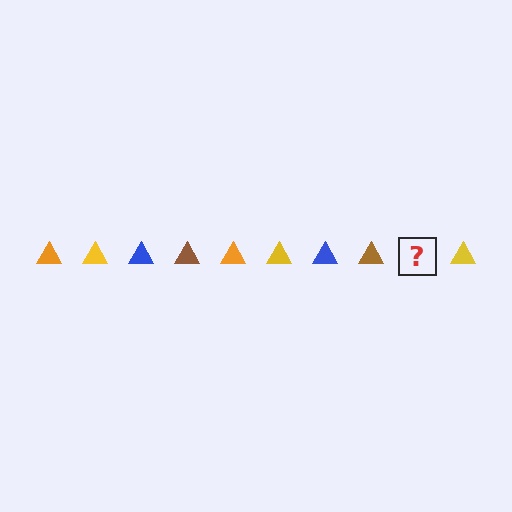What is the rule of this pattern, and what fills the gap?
The rule is that the pattern cycles through orange, yellow, blue, brown triangles. The gap should be filled with an orange triangle.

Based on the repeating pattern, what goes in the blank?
The blank should be an orange triangle.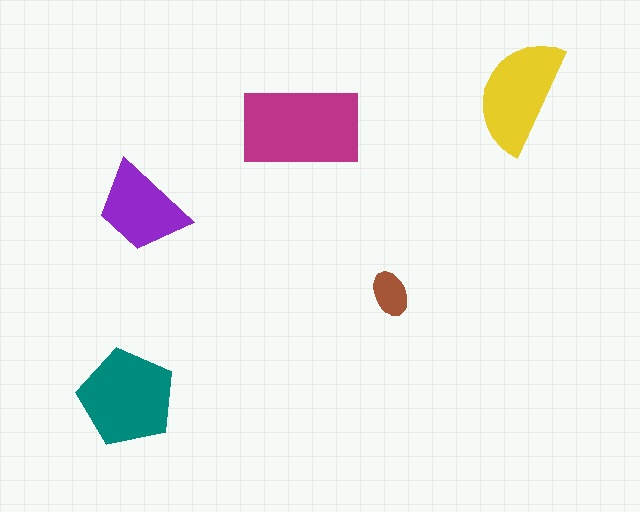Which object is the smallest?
The brown ellipse.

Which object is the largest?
The magenta rectangle.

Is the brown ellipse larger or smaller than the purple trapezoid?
Smaller.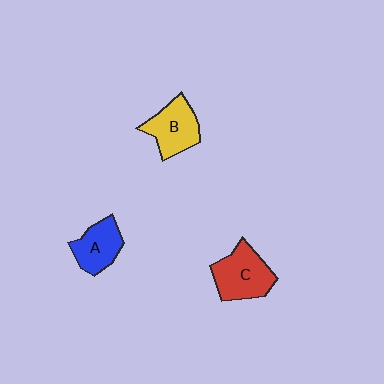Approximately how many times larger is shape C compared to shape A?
Approximately 1.3 times.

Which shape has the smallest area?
Shape A (blue).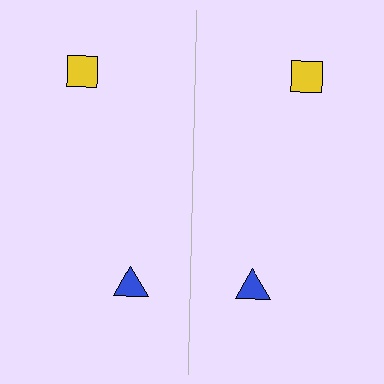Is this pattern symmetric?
Yes, this pattern has bilateral (reflection) symmetry.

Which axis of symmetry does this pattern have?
The pattern has a vertical axis of symmetry running through the center of the image.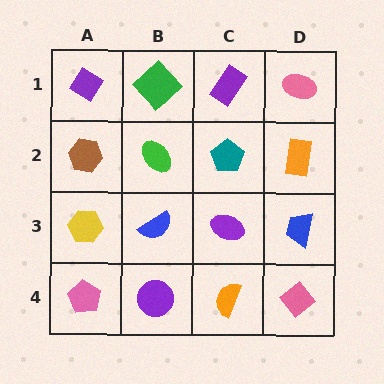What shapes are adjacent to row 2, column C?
A purple rectangle (row 1, column C), a purple ellipse (row 3, column C), a green ellipse (row 2, column B), an orange rectangle (row 2, column D).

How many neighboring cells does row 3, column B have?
4.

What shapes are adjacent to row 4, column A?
A yellow hexagon (row 3, column A), a purple circle (row 4, column B).